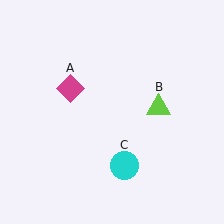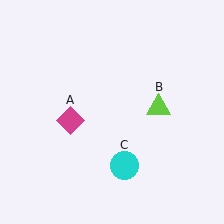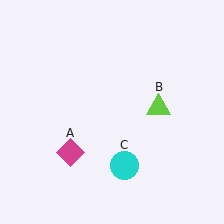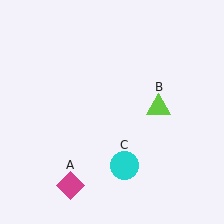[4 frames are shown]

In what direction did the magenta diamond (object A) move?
The magenta diamond (object A) moved down.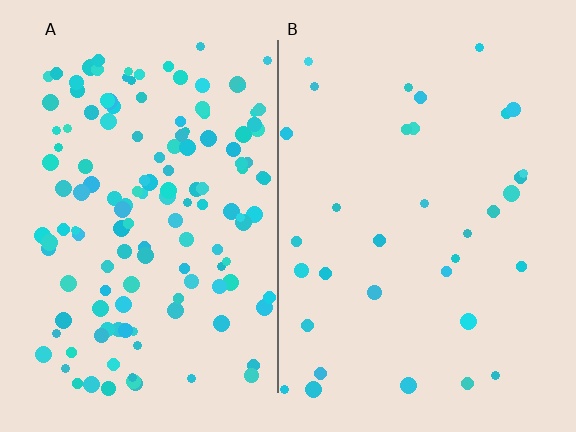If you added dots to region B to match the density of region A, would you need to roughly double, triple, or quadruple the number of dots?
Approximately quadruple.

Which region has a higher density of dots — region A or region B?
A (the left).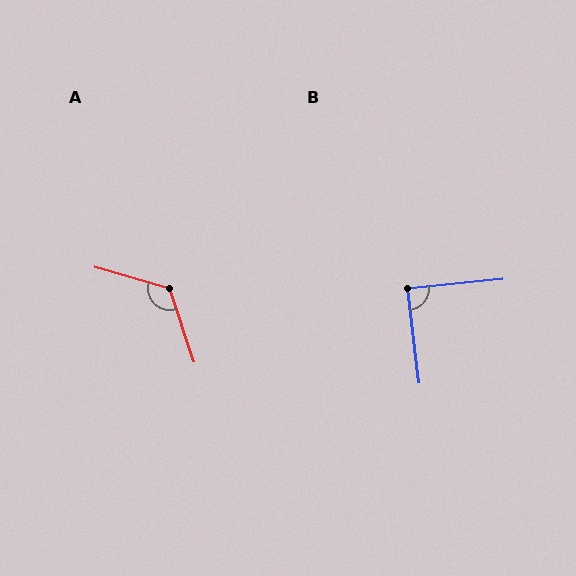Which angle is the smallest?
B, at approximately 89 degrees.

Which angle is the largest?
A, at approximately 124 degrees.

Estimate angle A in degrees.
Approximately 124 degrees.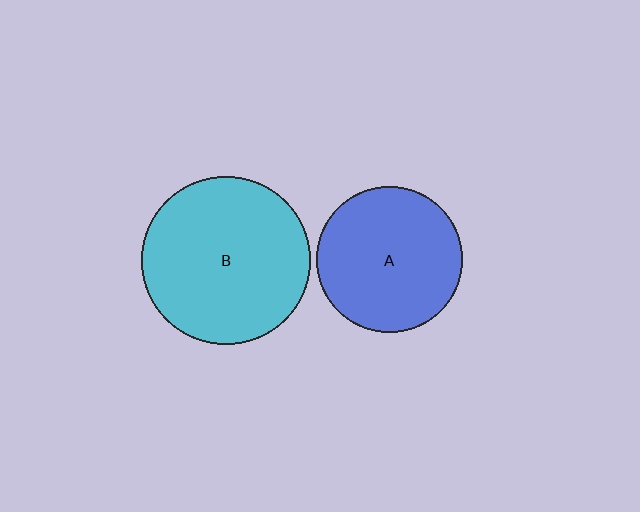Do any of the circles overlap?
No, none of the circles overlap.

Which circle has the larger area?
Circle B (cyan).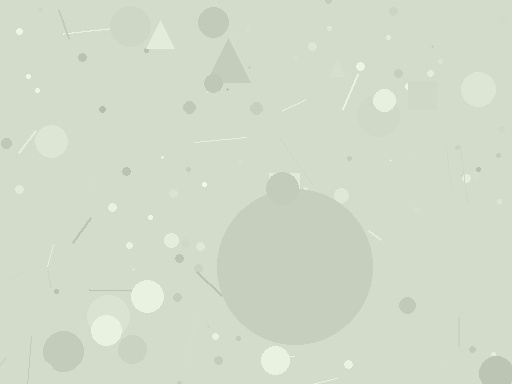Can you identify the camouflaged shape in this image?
The camouflaged shape is a circle.